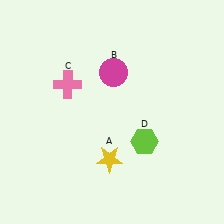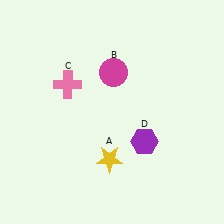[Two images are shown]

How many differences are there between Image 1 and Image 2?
There is 1 difference between the two images.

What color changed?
The hexagon (D) changed from lime in Image 1 to purple in Image 2.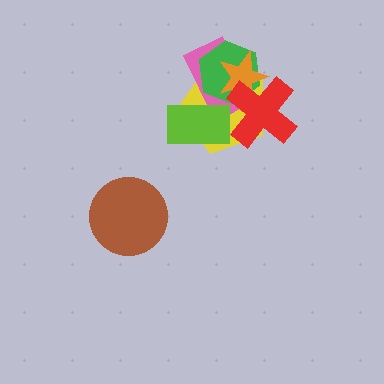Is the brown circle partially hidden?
No, no other shape covers it.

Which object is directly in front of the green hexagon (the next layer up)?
The orange star is directly in front of the green hexagon.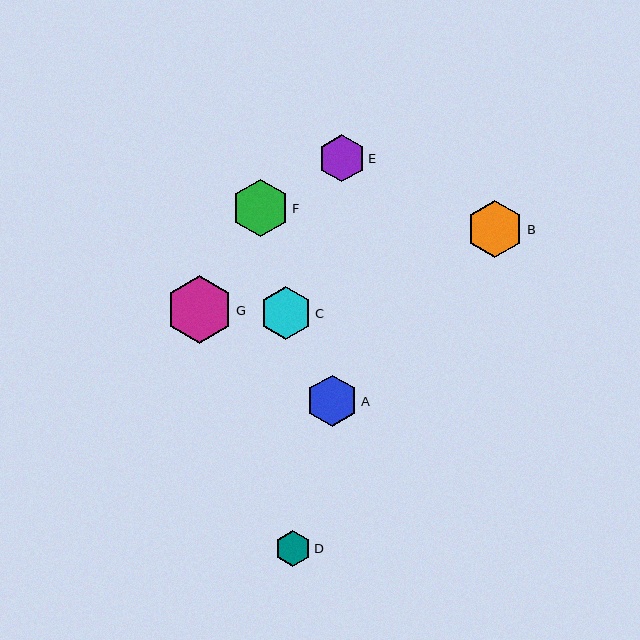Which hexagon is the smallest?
Hexagon D is the smallest with a size of approximately 36 pixels.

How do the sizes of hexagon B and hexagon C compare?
Hexagon B and hexagon C are approximately the same size.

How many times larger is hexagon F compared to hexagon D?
Hexagon F is approximately 1.6 times the size of hexagon D.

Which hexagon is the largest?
Hexagon G is the largest with a size of approximately 68 pixels.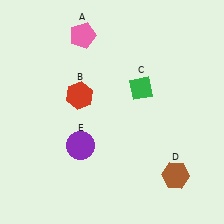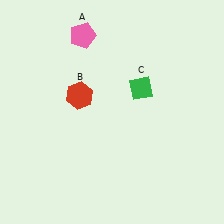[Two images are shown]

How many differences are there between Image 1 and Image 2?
There are 2 differences between the two images.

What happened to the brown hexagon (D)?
The brown hexagon (D) was removed in Image 2. It was in the bottom-right area of Image 1.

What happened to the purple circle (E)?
The purple circle (E) was removed in Image 2. It was in the bottom-left area of Image 1.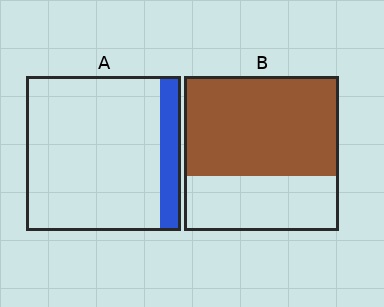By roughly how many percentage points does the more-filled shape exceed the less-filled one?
By roughly 50 percentage points (B over A).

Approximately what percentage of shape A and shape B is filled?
A is approximately 15% and B is approximately 65%.